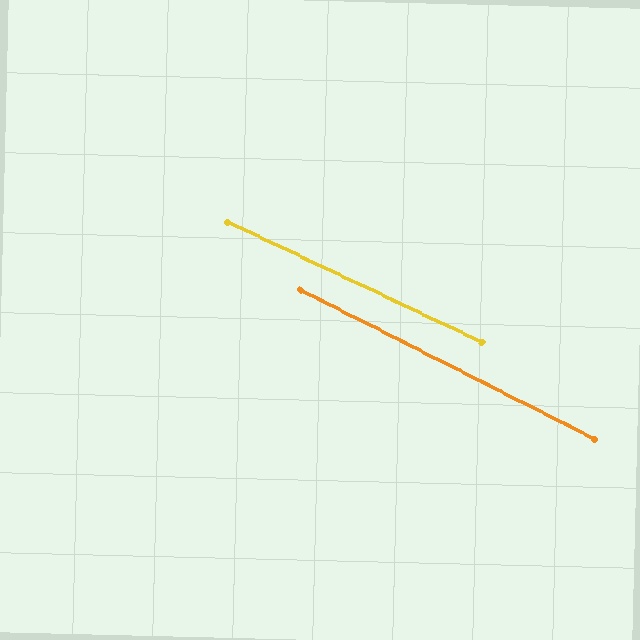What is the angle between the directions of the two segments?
Approximately 2 degrees.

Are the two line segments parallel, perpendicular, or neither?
Parallel — their directions differ by only 1.7°.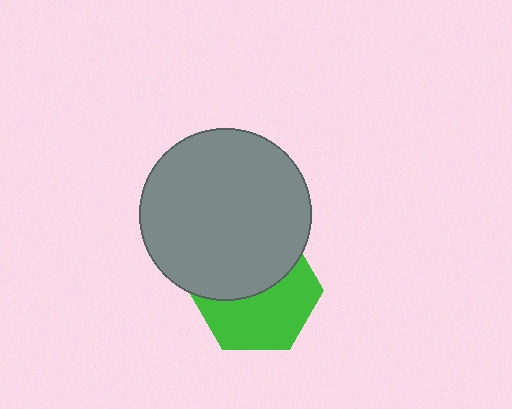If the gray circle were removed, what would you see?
You would see the complete green hexagon.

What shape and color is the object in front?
The object in front is a gray circle.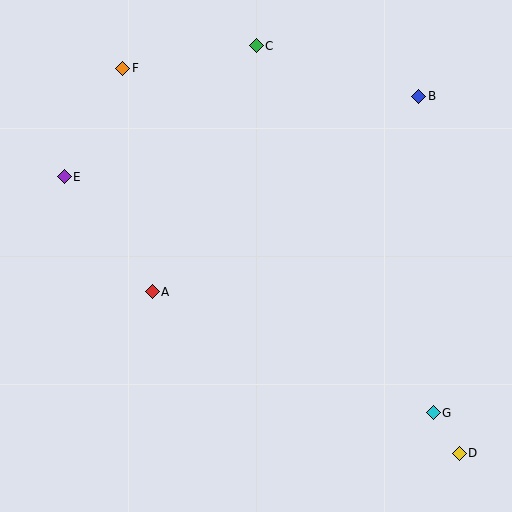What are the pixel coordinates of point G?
Point G is at (433, 413).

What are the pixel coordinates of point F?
Point F is at (123, 68).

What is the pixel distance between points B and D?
The distance between B and D is 359 pixels.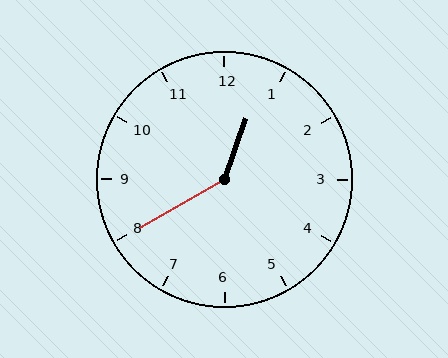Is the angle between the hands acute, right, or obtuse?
It is obtuse.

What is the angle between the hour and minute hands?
Approximately 140 degrees.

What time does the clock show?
12:40.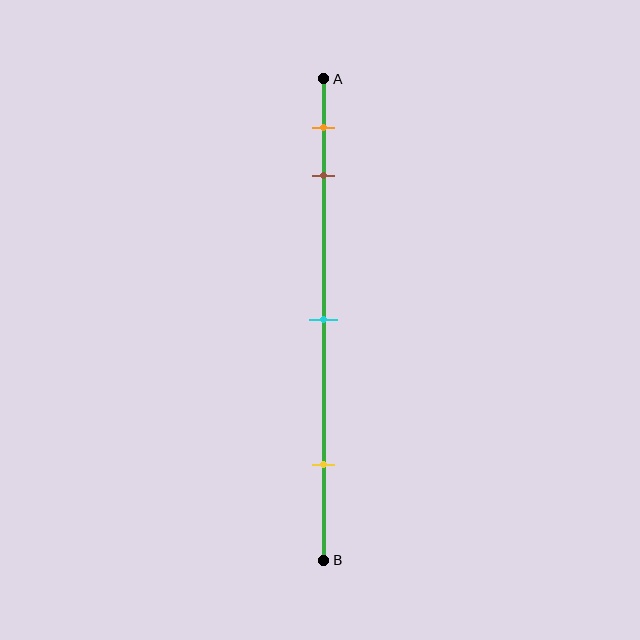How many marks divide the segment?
There are 4 marks dividing the segment.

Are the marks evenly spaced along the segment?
No, the marks are not evenly spaced.